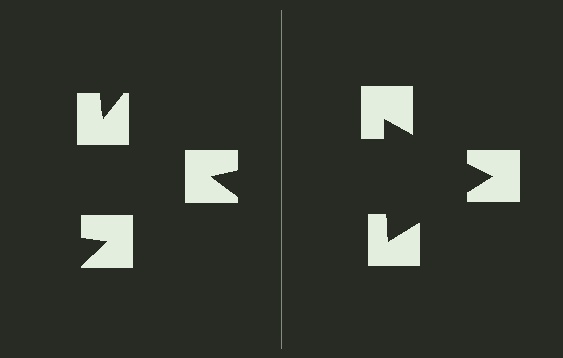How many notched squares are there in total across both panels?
6 — 3 on each side.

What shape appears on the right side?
An illusory triangle.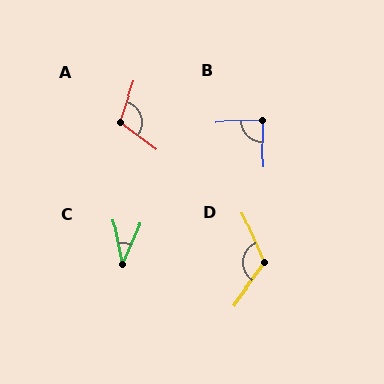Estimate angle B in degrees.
Approximately 88 degrees.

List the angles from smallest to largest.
C (35°), B (88°), A (107°), D (121°).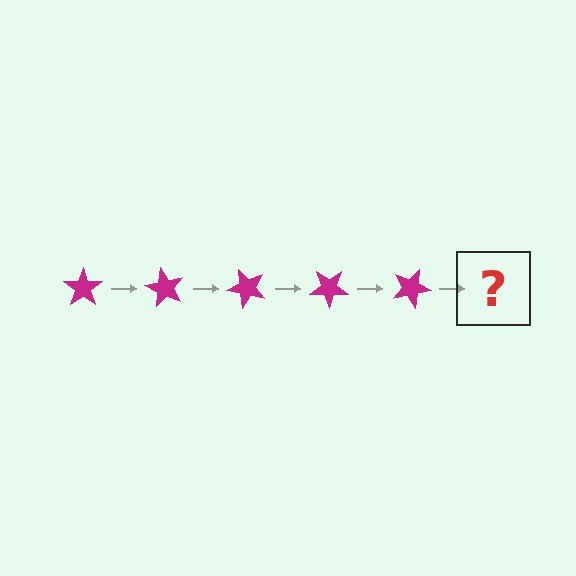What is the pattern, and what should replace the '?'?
The pattern is that the star rotates 60 degrees each step. The '?' should be a magenta star rotated 300 degrees.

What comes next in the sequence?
The next element should be a magenta star rotated 300 degrees.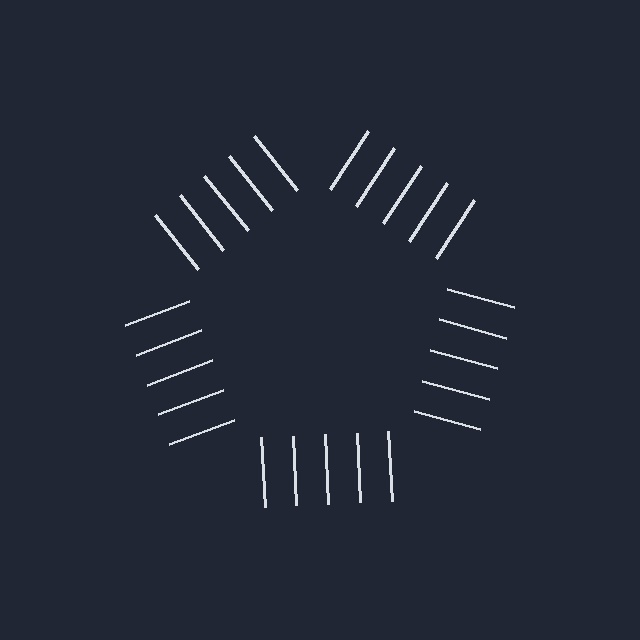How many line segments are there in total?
25 — 5 along each of the 5 edges.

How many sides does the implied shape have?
5 sides — the line-ends trace a pentagon.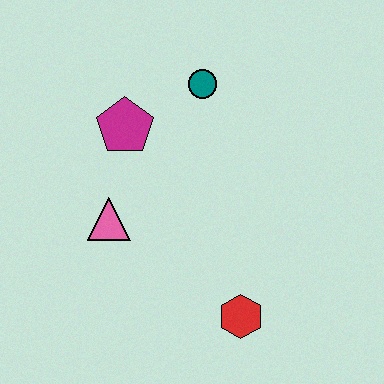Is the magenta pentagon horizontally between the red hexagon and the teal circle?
No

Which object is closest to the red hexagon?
The pink triangle is closest to the red hexagon.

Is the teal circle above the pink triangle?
Yes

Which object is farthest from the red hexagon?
The teal circle is farthest from the red hexagon.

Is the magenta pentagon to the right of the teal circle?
No